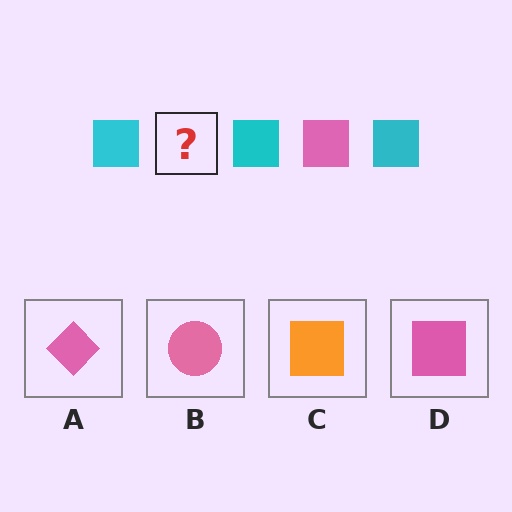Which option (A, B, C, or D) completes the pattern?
D.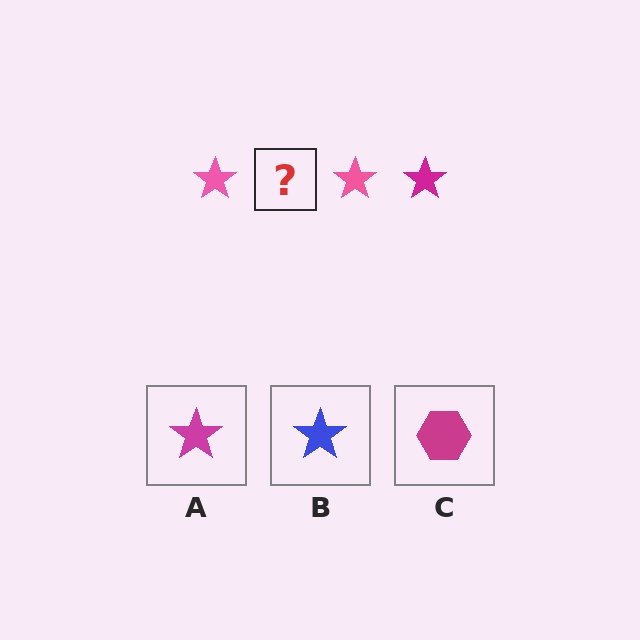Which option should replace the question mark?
Option A.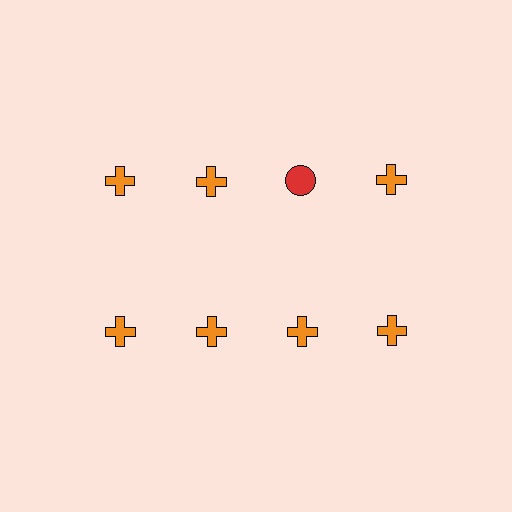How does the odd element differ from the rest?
It differs in both color (red instead of orange) and shape (circle instead of cross).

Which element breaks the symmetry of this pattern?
The red circle in the top row, center column breaks the symmetry. All other shapes are orange crosses.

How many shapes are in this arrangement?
There are 8 shapes arranged in a grid pattern.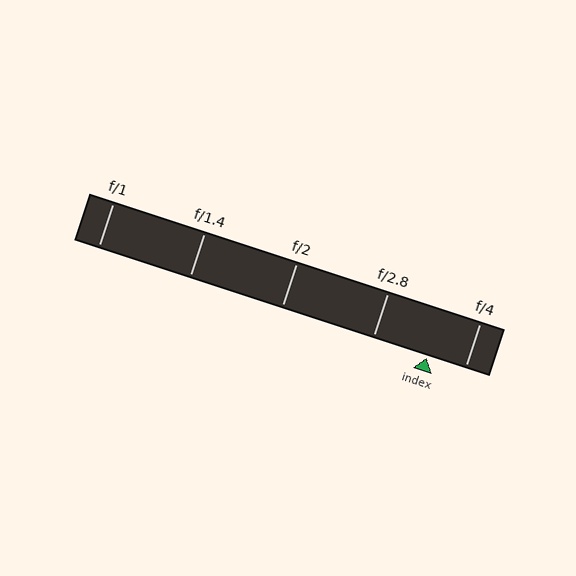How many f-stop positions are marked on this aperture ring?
There are 5 f-stop positions marked.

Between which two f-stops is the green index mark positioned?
The index mark is between f/2.8 and f/4.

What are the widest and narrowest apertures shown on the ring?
The widest aperture shown is f/1 and the narrowest is f/4.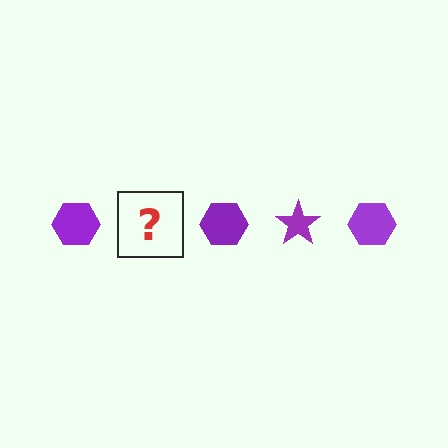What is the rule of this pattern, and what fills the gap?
The rule is that the pattern cycles through hexagon, star shapes in purple. The gap should be filled with a purple star.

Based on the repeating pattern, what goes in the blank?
The blank should be a purple star.